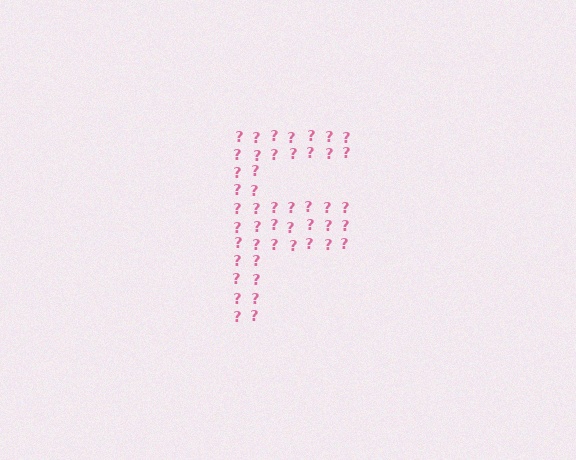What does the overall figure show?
The overall figure shows the letter F.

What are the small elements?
The small elements are question marks.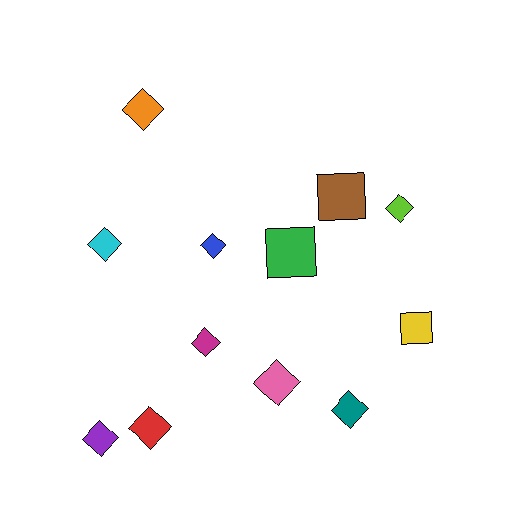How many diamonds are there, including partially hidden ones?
There are 9 diamonds.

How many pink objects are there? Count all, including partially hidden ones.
There is 1 pink object.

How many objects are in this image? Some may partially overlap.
There are 12 objects.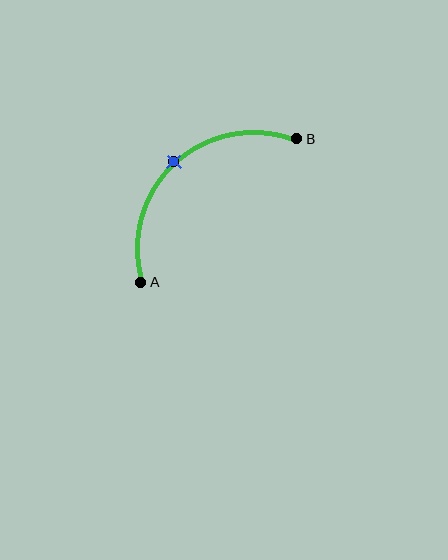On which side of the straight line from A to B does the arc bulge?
The arc bulges above and to the left of the straight line connecting A and B.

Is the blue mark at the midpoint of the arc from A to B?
Yes. The blue mark lies on the arc at equal arc-length from both A and B — it is the arc midpoint.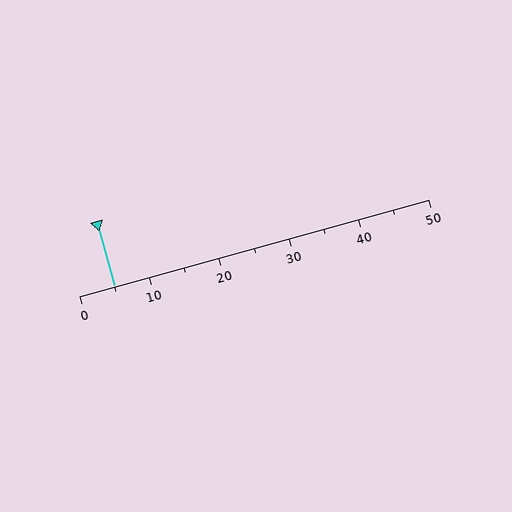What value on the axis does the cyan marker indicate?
The marker indicates approximately 5.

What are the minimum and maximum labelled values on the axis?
The axis runs from 0 to 50.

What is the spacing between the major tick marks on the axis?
The major ticks are spaced 10 apart.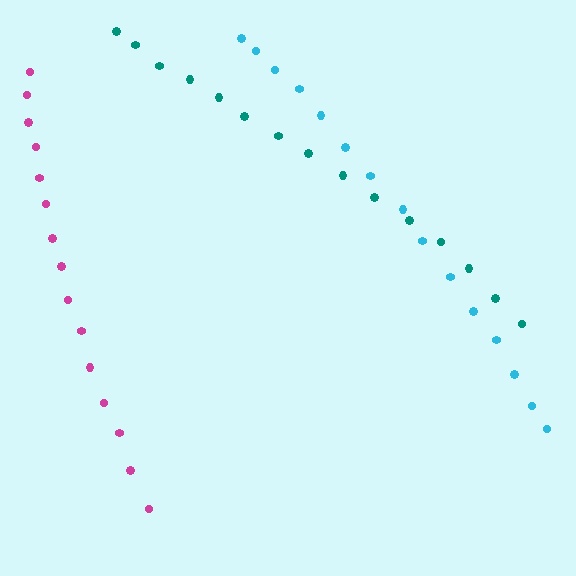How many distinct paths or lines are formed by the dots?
There are 3 distinct paths.